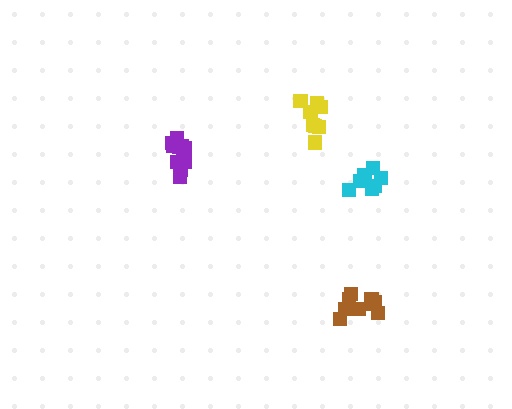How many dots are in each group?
Group 1: 8 dots, Group 2: 8 dots, Group 3: 9 dots, Group 4: 14 dots (39 total).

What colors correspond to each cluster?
The clusters are colored: cyan, yellow, brown, purple.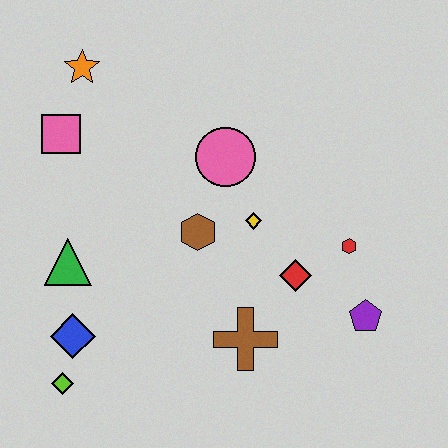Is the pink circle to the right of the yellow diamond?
No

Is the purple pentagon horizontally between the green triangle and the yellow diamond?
No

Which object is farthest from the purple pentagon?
The orange star is farthest from the purple pentagon.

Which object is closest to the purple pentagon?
The red hexagon is closest to the purple pentagon.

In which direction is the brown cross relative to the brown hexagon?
The brown cross is below the brown hexagon.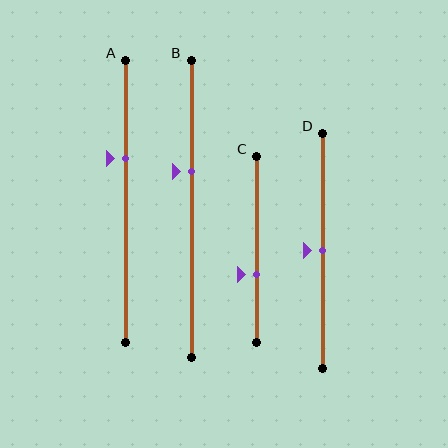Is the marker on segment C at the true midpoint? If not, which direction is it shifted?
No, the marker on segment C is shifted downward by about 13% of the segment length.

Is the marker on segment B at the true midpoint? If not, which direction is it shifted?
No, the marker on segment B is shifted upward by about 12% of the segment length.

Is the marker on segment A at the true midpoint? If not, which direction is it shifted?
No, the marker on segment A is shifted upward by about 15% of the segment length.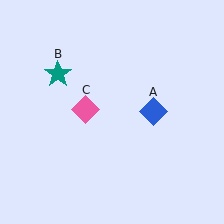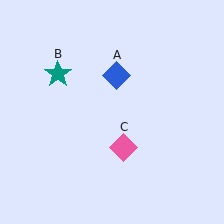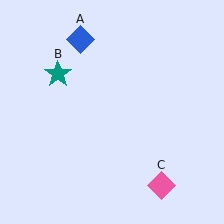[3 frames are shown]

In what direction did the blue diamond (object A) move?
The blue diamond (object A) moved up and to the left.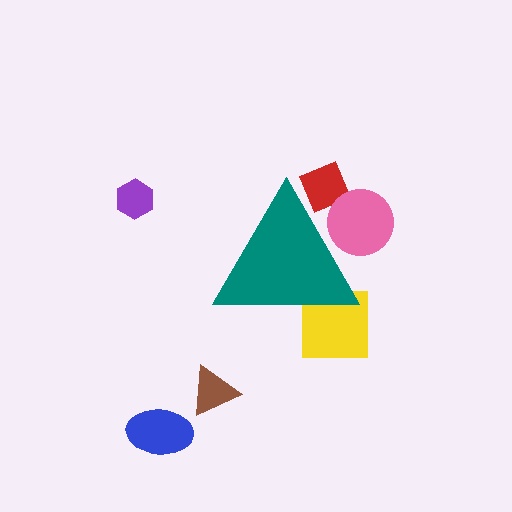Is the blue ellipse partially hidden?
No, the blue ellipse is fully visible.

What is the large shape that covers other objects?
A teal triangle.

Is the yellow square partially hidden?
Yes, the yellow square is partially hidden behind the teal triangle.